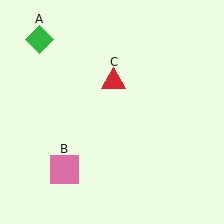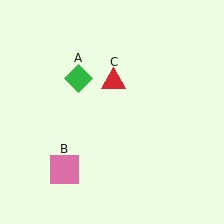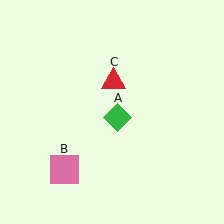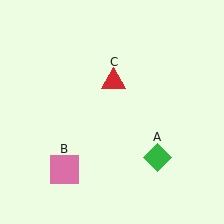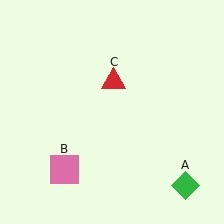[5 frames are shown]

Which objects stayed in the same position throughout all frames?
Pink square (object B) and red triangle (object C) remained stationary.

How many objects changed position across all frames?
1 object changed position: green diamond (object A).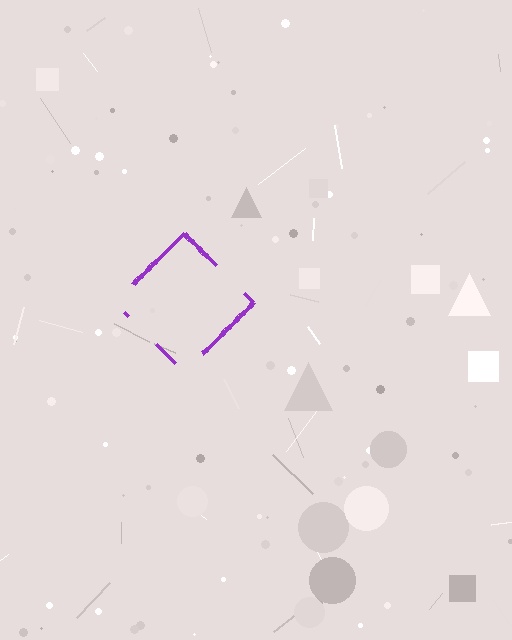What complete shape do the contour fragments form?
The contour fragments form a diamond.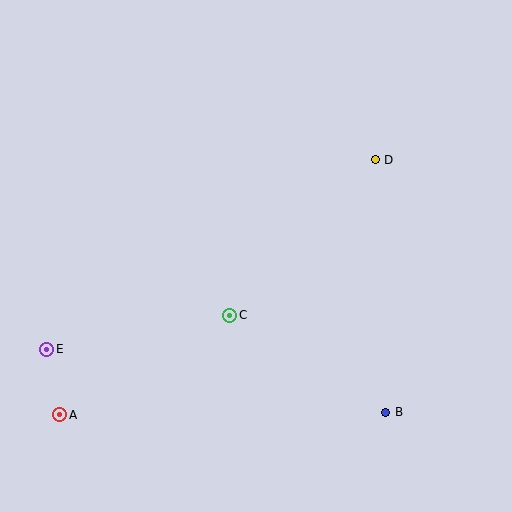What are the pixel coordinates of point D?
Point D is at (375, 160).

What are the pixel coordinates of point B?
Point B is at (386, 412).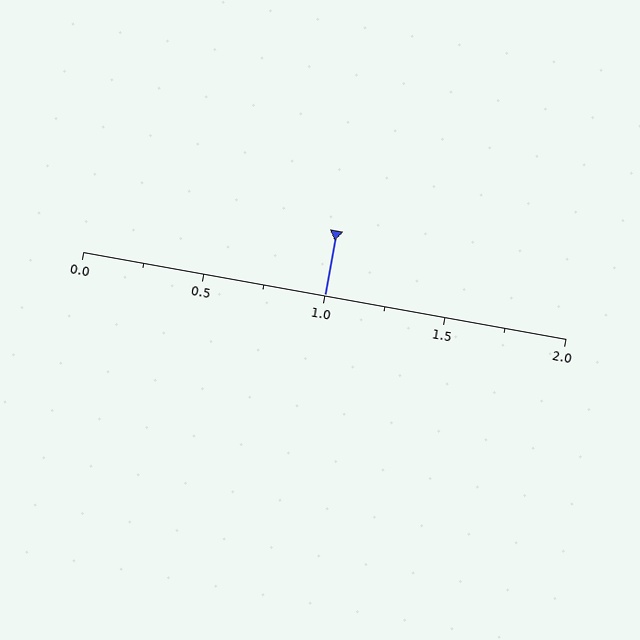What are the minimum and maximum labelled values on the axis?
The axis runs from 0.0 to 2.0.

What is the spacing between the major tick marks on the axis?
The major ticks are spaced 0.5 apart.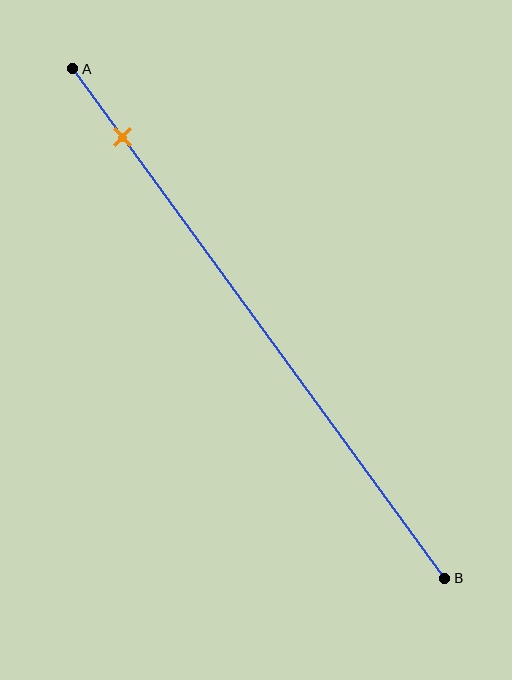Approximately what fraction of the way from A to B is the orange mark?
The orange mark is approximately 15% of the way from A to B.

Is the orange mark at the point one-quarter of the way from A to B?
No, the mark is at about 15% from A, not at the 25% one-quarter point.